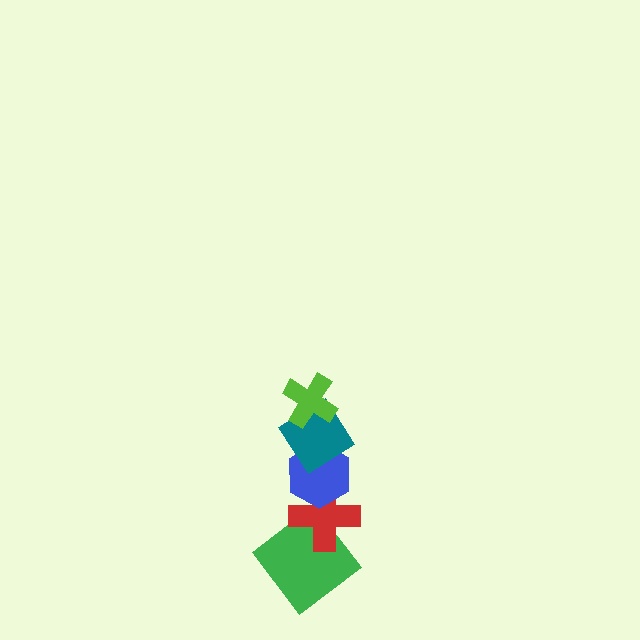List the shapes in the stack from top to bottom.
From top to bottom: the lime cross, the teal diamond, the blue hexagon, the red cross, the green diamond.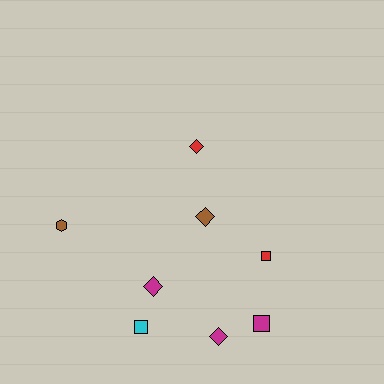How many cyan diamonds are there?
There are no cyan diamonds.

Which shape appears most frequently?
Diamond, with 4 objects.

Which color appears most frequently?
Magenta, with 3 objects.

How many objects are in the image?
There are 8 objects.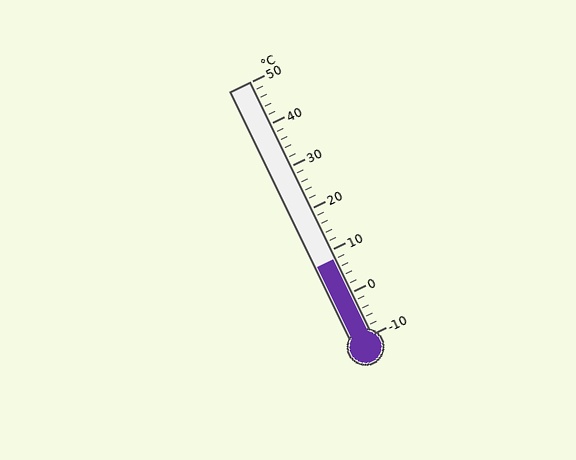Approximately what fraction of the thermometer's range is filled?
The thermometer is filled to approximately 30% of its range.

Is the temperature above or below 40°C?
The temperature is below 40°C.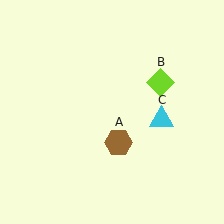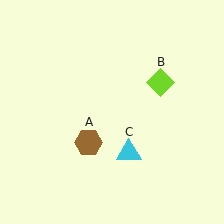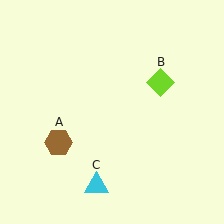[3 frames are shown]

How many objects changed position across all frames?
2 objects changed position: brown hexagon (object A), cyan triangle (object C).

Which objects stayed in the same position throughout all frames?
Lime diamond (object B) remained stationary.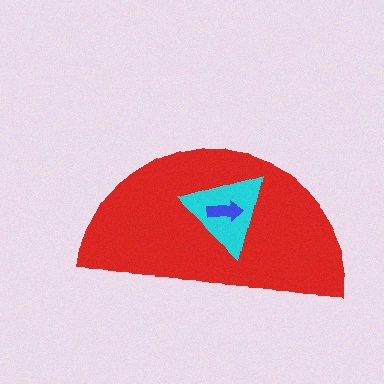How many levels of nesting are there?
3.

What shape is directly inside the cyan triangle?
The blue arrow.